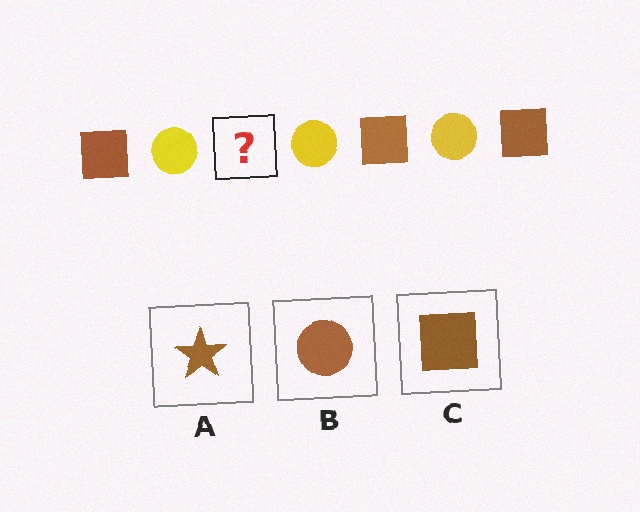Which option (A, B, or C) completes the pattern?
C.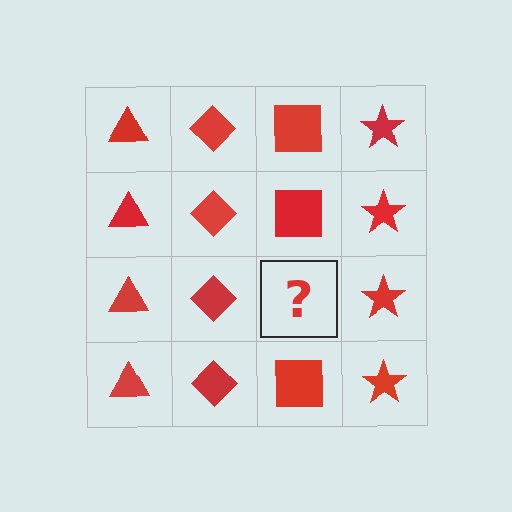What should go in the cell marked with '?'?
The missing cell should contain a red square.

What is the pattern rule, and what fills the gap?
The rule is that each column has a consistent shape. The gap should be filled with a red square.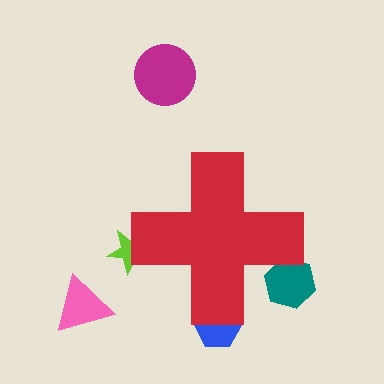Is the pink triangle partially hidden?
No, the pink triangle is fully visible.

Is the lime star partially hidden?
Yes, the lime star is partially hidden behind the red cross.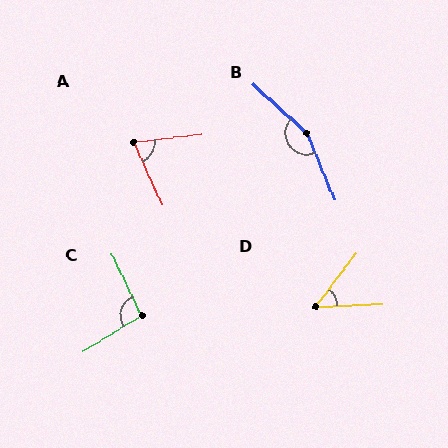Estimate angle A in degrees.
Approximately 72 degrees.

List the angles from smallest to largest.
D (50°), A (72°), C (96°), B (154°).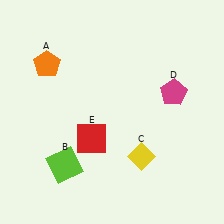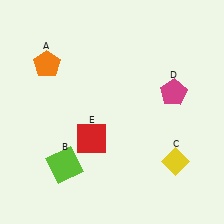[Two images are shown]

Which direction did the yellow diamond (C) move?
The yellow diamond (C) moved right.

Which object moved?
The yellow diamond (C) moved right.